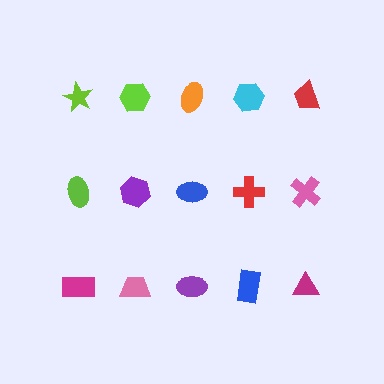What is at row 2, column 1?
A lime ellipse.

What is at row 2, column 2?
A purple hexagon.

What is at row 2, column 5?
A pink cross.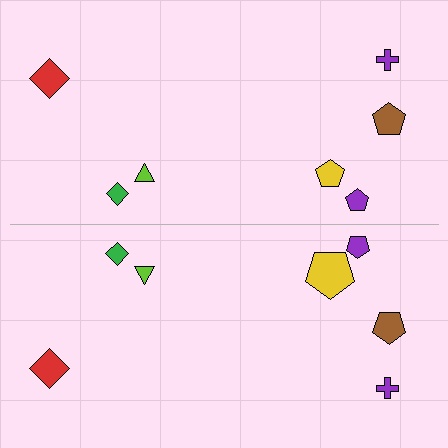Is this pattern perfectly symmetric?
No, the pattern is not perfectly symmetric. The yellow pentagon on the bottom side has a different size than its mirror counterpart.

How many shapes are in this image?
There are 14 shapes in this image.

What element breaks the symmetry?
The yellow pentagon on the bottom side has a different size than its mirror counterpart.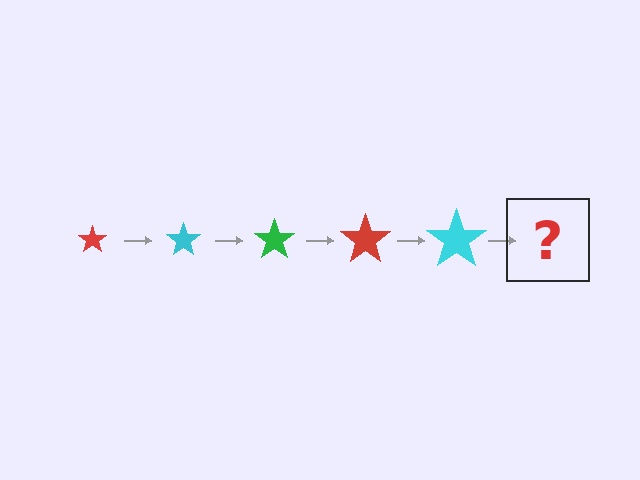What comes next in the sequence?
The next element should be a green star, larger than the previous one.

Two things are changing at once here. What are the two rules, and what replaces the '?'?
The two rules are that the star grows larger each step and the color cycles through red, cyan, and green. The '?' should be a green star, larger than the previous one.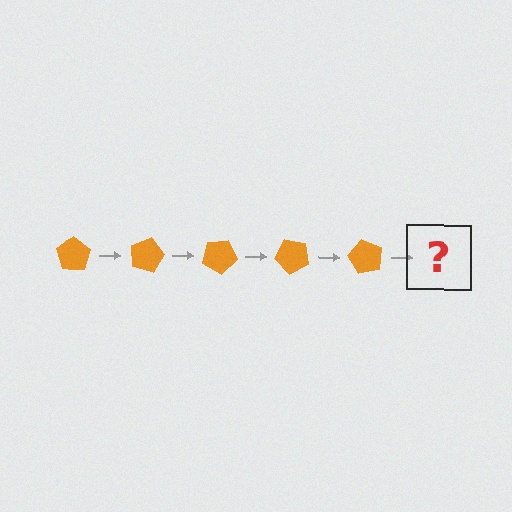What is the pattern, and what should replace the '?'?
The pattern is that the pentagon rotates 15 degrees each step. The '?' should be an orange pentagon rotated 75 degrees.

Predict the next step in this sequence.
The next step is an orange pentagon rotated 75 degrees.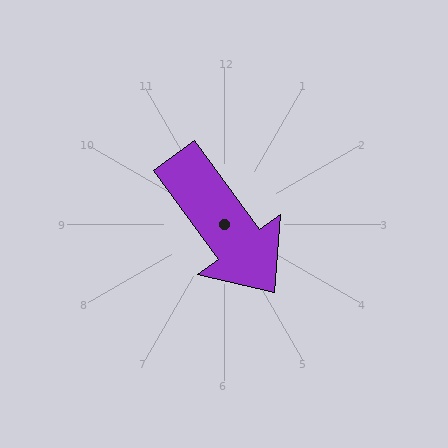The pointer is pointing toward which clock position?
Roughly 5 o'clock.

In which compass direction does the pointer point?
Southeast.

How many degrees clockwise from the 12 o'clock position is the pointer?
Approximately 144 degrees.